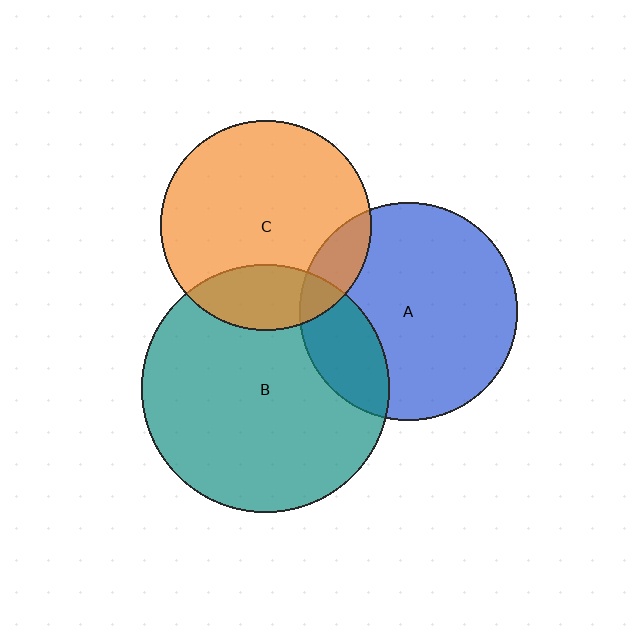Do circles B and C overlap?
Yes.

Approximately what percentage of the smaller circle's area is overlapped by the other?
Approximately 20%.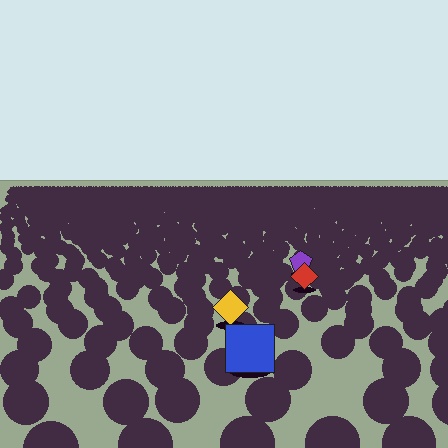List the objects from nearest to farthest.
From nearest to farthest: the blue square, the yellow diamond, the red diamond, the purple pentagon.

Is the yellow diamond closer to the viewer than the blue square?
No. The blue square is closer — you can tell from the texture gradient: the ground texture is coarser near it.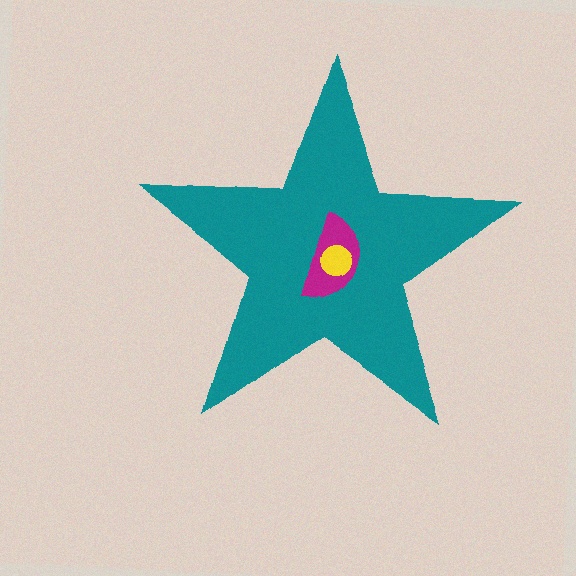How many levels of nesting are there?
3.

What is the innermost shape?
The yellow circle.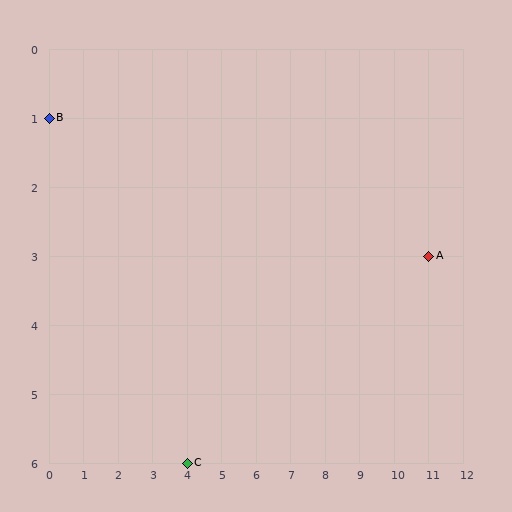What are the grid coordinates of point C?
Point C is at grid coordinates (4, 6).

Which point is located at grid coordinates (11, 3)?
Point A is at (11, 3).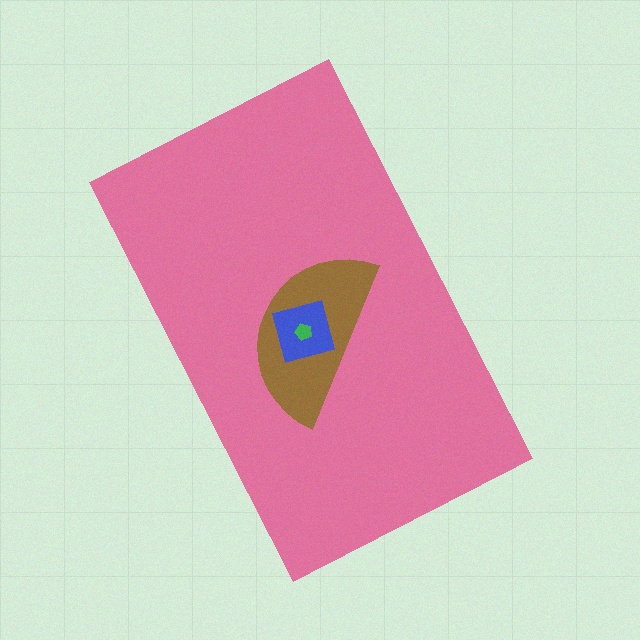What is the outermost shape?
The pink rectangle.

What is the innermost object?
The green pentagon.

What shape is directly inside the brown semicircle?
The blue square.